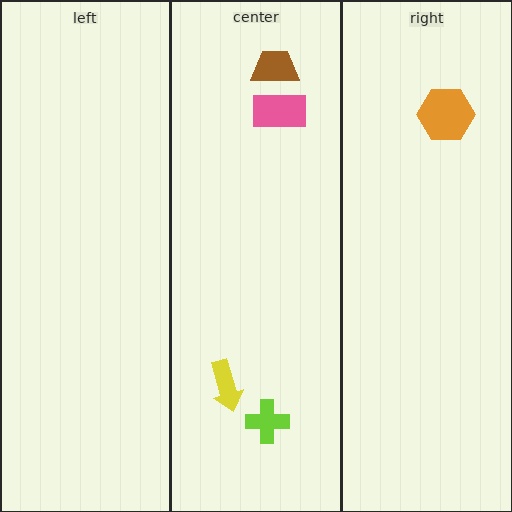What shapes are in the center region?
The brown trapezoid, the yellow arrow, the lime cross, the pink rectangle.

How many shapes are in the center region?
4.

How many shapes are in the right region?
1.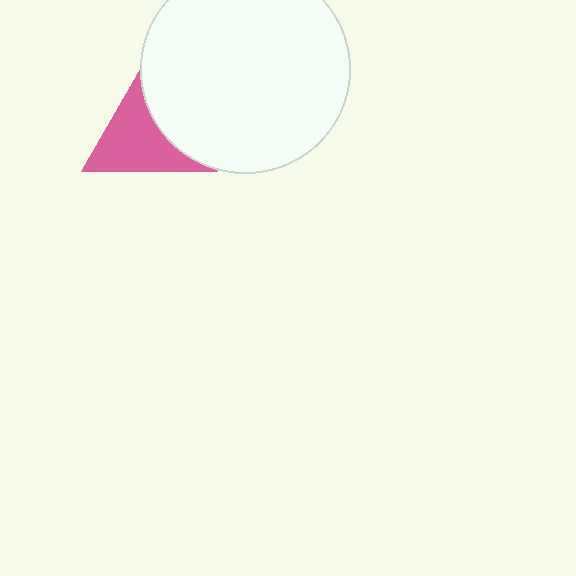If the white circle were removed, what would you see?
You would see the complete pink triangle.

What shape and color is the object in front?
The object in front is a white circle.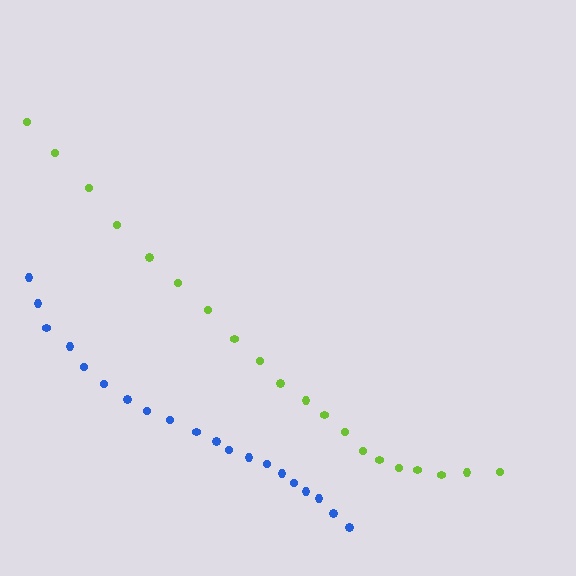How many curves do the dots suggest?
There are 2 distinct paths.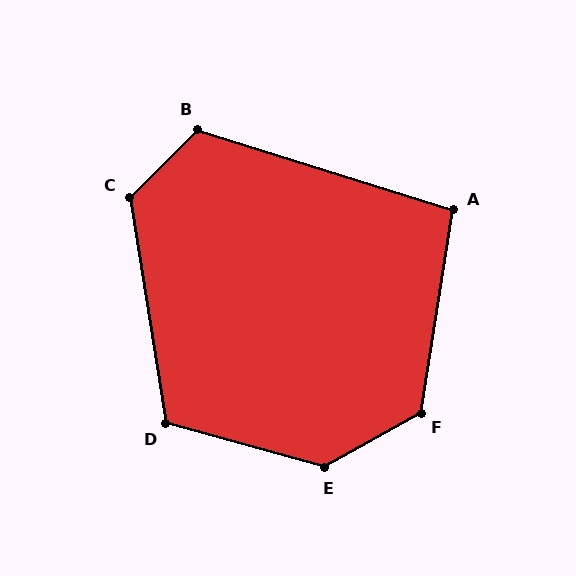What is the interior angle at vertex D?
Approximately 114 degrees (obtuse).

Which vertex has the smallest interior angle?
A, at approximately 98 degrees.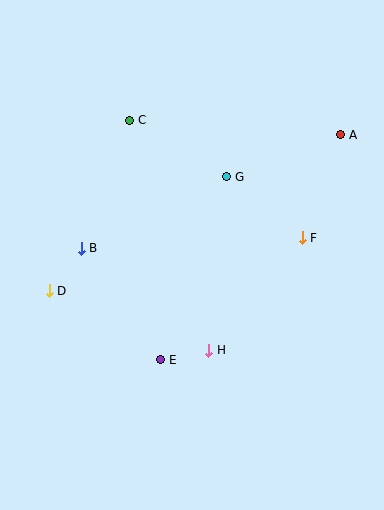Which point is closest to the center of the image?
Point G at (227, 177) is closest to the center.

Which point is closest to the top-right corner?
Point A is closest to the top-right corner.